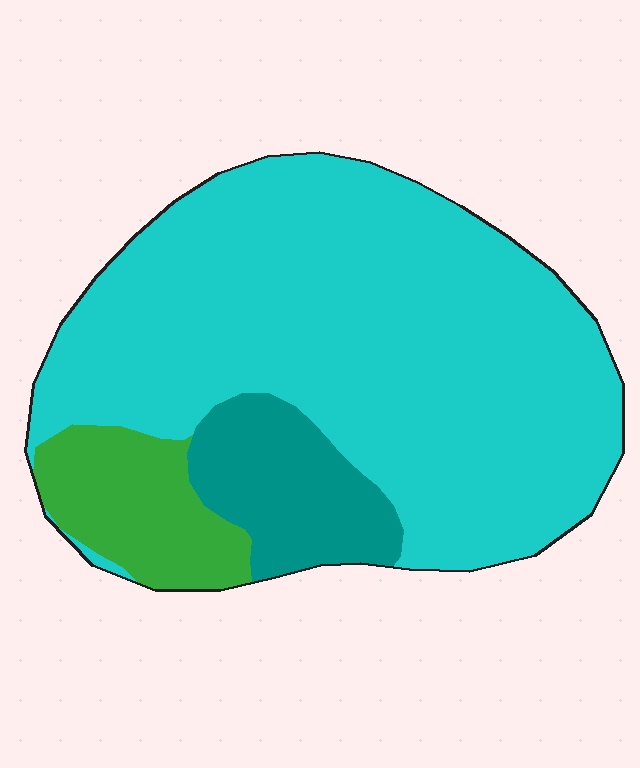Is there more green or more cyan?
Cyan.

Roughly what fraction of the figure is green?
Green takes up less than a quarter of the figure.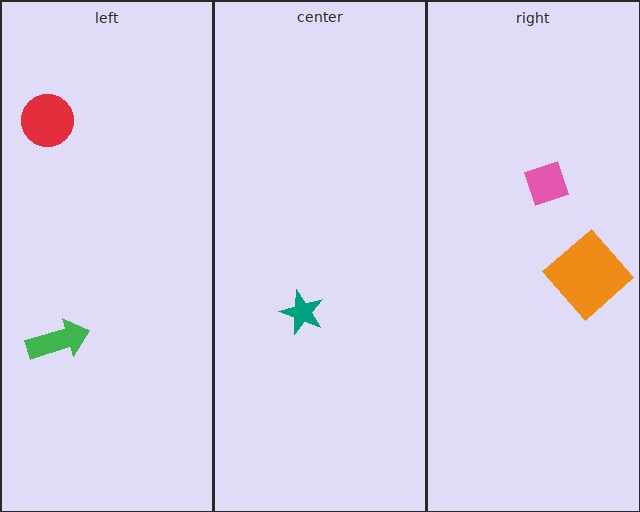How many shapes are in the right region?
2.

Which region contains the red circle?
The left region.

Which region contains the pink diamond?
The right region.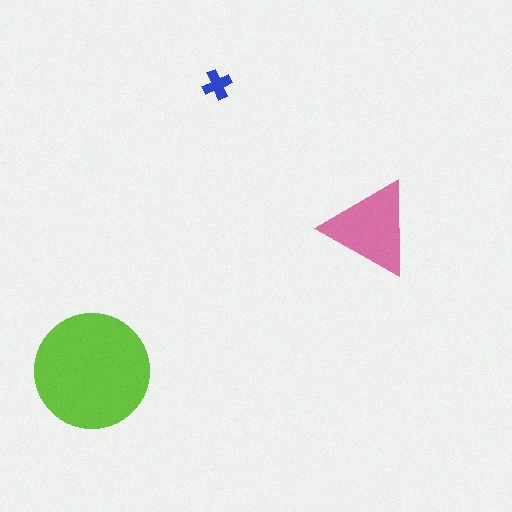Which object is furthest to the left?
The lime circle is leftmost.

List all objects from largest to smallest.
The lime circle, the pink triangle, the blue cross.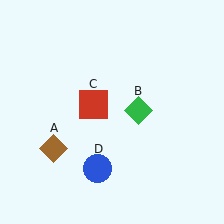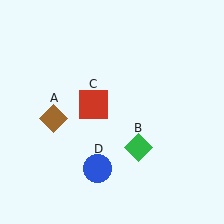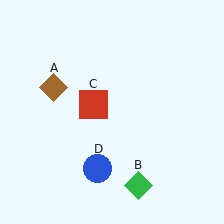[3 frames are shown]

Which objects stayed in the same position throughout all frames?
Red square (object C) and blue circle (object D) remained stationary.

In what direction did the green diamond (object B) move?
The green diamond (object B) moved down.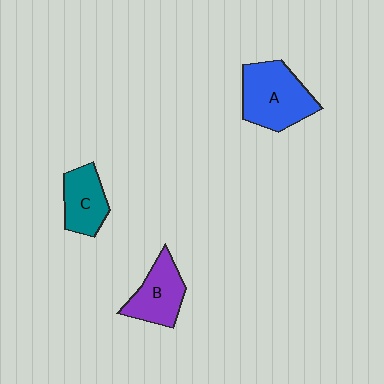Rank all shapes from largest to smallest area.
From largest to smallest: A (blue), B (purple), C (teal).